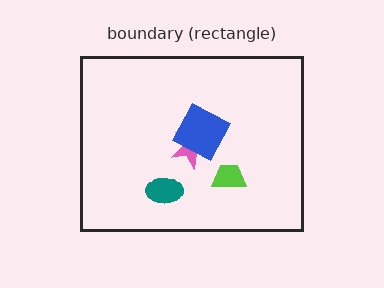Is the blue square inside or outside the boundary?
Inside.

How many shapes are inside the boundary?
4 inside, 0 outside.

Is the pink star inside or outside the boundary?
Inside.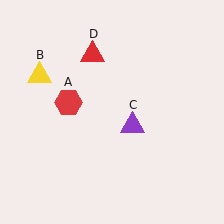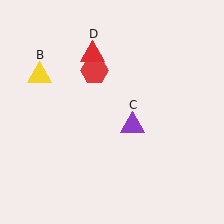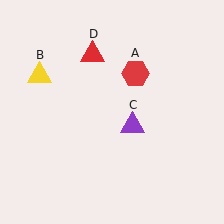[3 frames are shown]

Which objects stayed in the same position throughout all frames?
Yellow triangle (object B) and purple triangle (object C) and red triangle (object D) remained stationary.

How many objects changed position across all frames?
1 object changed position: red hexagon (object A).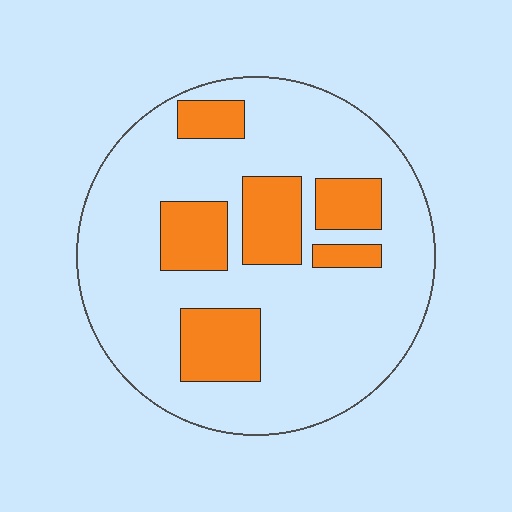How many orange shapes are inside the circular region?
6.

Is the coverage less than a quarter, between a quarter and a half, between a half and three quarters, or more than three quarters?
Less than a quarter.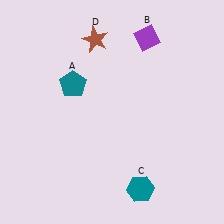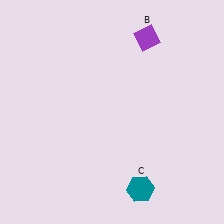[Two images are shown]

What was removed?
The brown star (D), the teal pentagon (A) were removed in Image 2.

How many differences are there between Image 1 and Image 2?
There are 2 differences between the two images.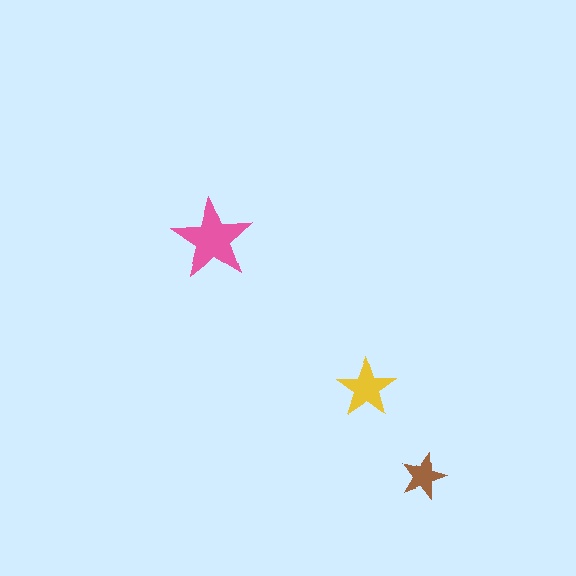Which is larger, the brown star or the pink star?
The pink one.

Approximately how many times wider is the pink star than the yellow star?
About 1.5 times wider.